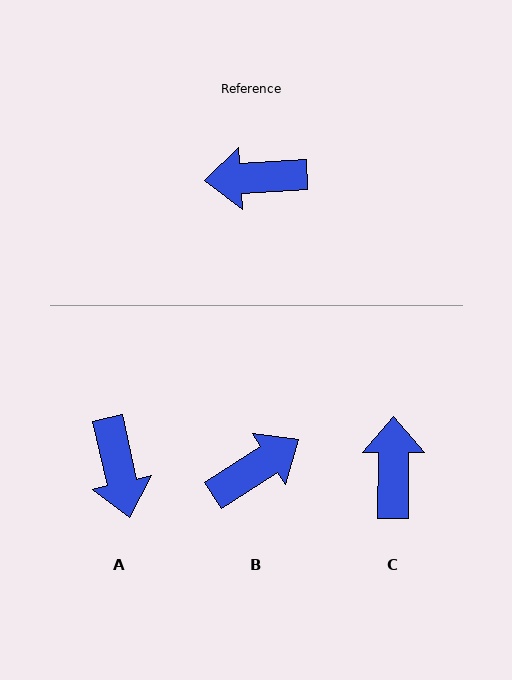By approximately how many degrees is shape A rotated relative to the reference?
Approximately 99 degrees counter-clockwise.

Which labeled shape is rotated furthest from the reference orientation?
B, about 150 degrees away.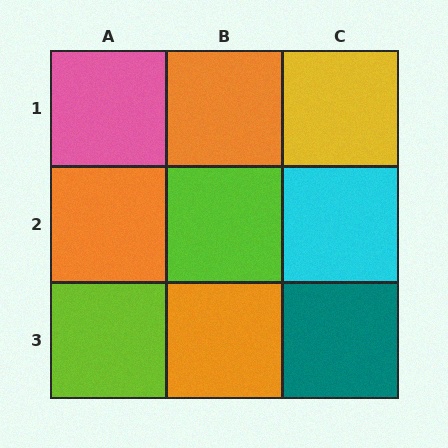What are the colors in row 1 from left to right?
Pink, orange, yellow.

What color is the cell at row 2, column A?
Orange.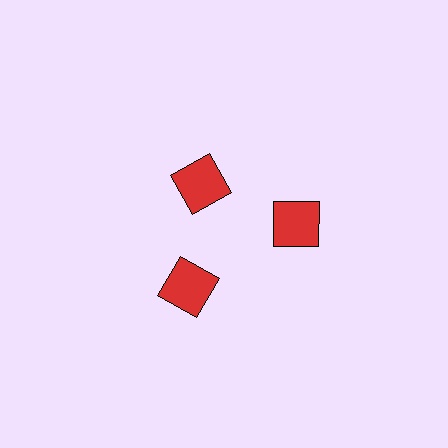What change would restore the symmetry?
The symmetry would be restored by moving it outward, back onto the ring so that all 3 squares sit at equal angles and equal distance from the center.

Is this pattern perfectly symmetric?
No. The 3 red squares are arranged in a ring, but one element near the 11 o'clock position is pulled inward toward the center, breaking the 3-fold rotational symmetry.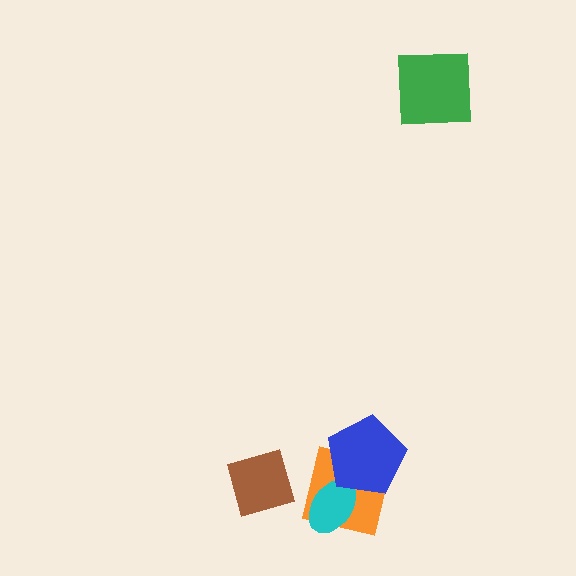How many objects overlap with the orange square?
2 objects overlap with the orange square.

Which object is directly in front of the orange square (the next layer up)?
The cyan ellipse is directly in front of the orange square.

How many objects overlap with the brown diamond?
0 objects overlap with the brown diamond.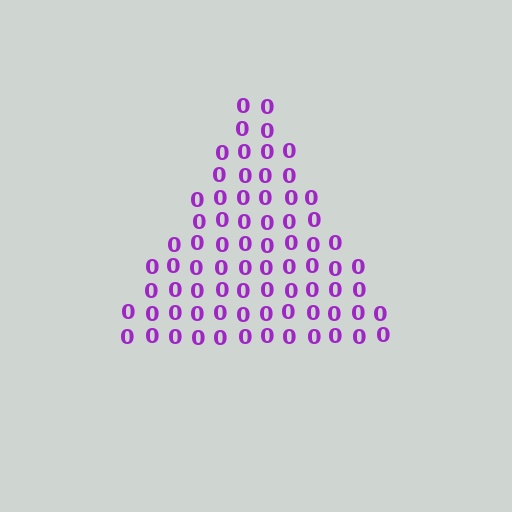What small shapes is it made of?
It is made of small digit 0's.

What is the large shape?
The large shape is a triangle.